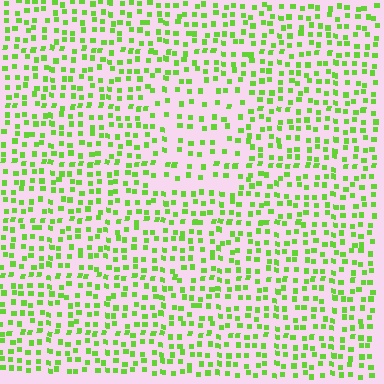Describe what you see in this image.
The image contains small lime elements arranged at two different densities. A rectangle-shaped region is visible where the elements are less densely packed than the surrounding area.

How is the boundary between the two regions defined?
The boundary is defined by a change in element density (approximately 1.7x ratio). All elements are the same color, size, and shape.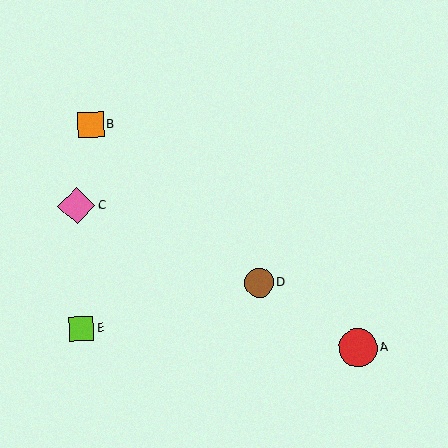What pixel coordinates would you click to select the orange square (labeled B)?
Click at (91, 125) to select the orange square B.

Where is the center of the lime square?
The center of the lime square is at (81, 329).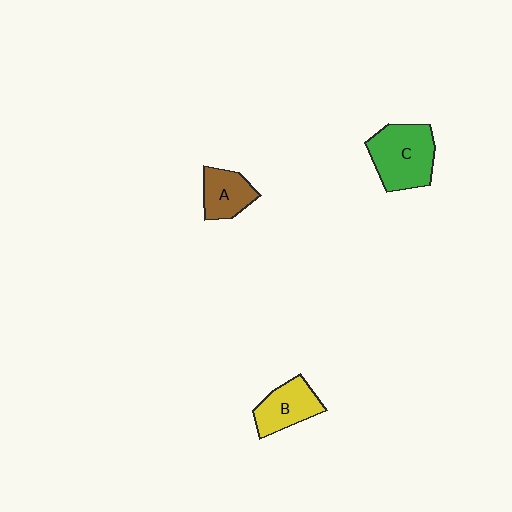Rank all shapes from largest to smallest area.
From largest to smallest: C (green), B (yellow), A (brown).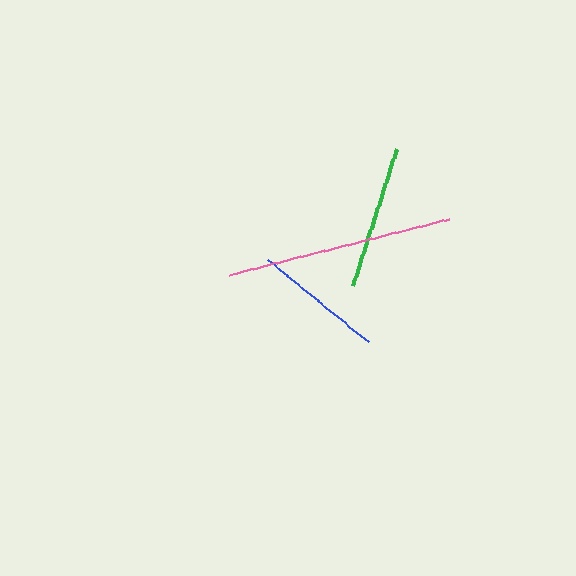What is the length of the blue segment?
The blue segment is approximately 130 pixels long.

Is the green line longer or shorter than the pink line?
The pink line is longer than the green line.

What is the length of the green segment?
The green segment is approximately 144 pixels long.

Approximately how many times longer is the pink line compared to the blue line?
The pink line is approximately 1.7 times the length of the blue line.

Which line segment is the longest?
The pink line is the longest at approximately 226 pixels.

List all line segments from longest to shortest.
From longest to shortest: pink, green, blue.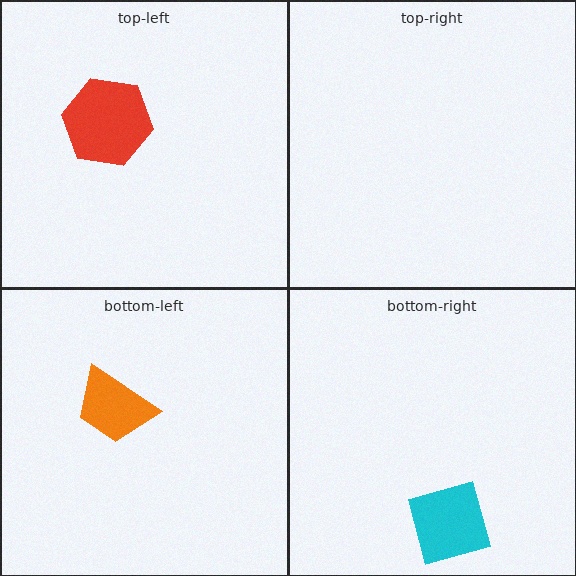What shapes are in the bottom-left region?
The orange trapezoid.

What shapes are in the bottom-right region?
The cyan square.